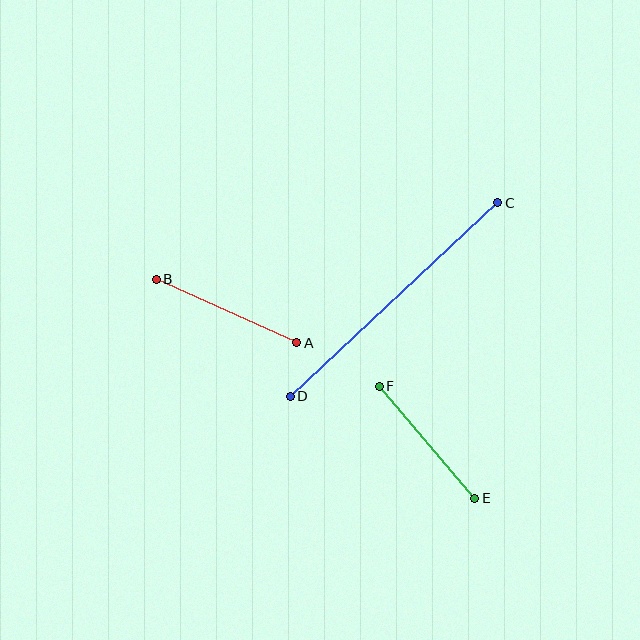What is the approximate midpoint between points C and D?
The midpoint is at approximately (394, 300) pixels.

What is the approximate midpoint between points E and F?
The midpoint is at approximately (427, 442) pixels.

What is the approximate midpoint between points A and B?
The midpoint is at approximately (227, 311) pixels.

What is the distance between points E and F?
The distance is approximately 147 pixels.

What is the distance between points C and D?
The distance is approximately 284 pixels.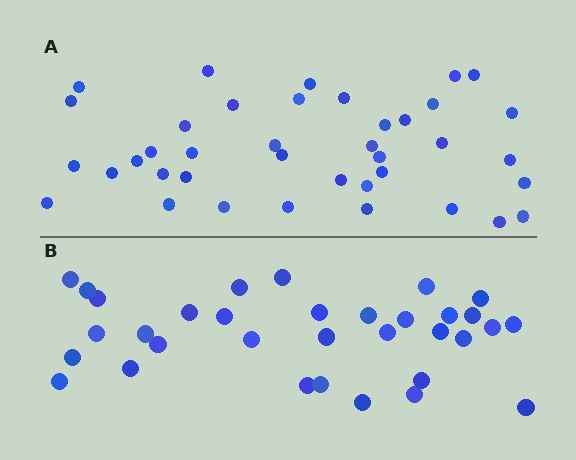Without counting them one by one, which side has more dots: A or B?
Region A (the top region) has more dots.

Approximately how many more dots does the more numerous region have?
Region A has about 6 more dots than region B.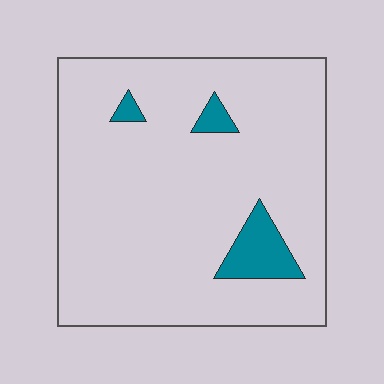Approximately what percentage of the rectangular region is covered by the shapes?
Approximately 10%.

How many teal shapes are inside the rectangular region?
3.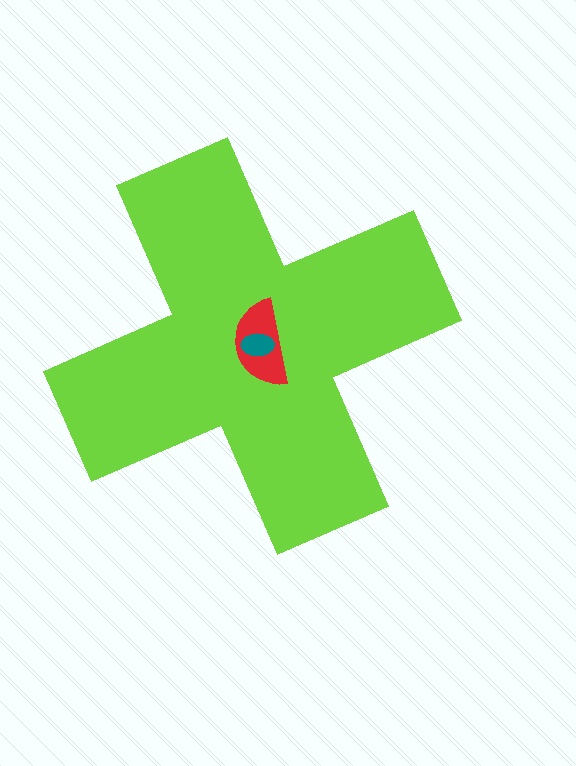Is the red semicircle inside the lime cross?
Yes.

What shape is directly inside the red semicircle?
The teal ellipse.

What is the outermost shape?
The lime cross.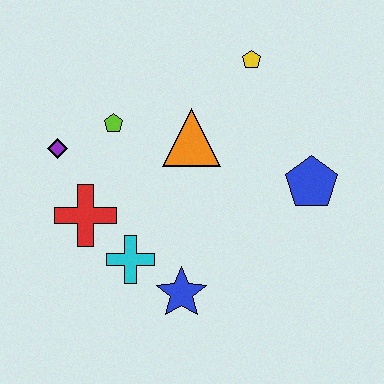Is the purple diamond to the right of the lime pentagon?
No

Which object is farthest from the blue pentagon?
The purple diamond is farthest from the blue pentagon.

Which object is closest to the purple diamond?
The lime pentagon is closest to the purple diamond.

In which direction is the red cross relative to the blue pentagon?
The red cross is to the left of the blue pentagon.